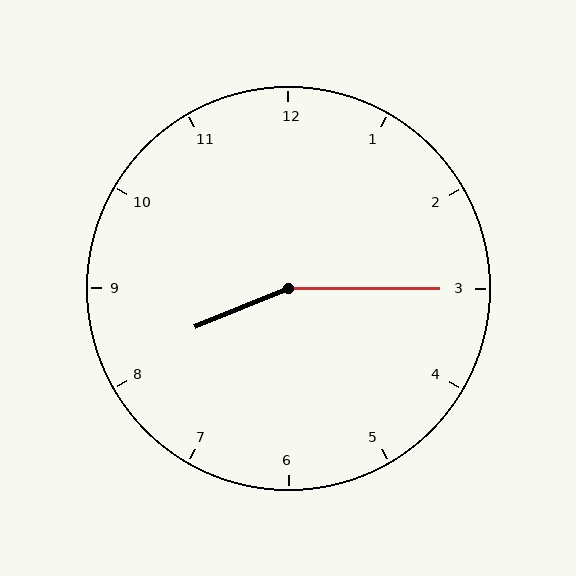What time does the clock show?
8:15.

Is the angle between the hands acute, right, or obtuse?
It is obtuse.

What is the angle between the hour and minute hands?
Approximately 158 degrees.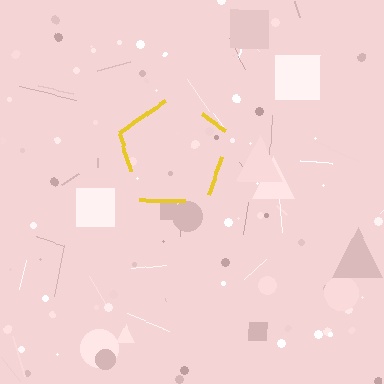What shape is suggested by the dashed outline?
The dashed outline suggests a pentagon.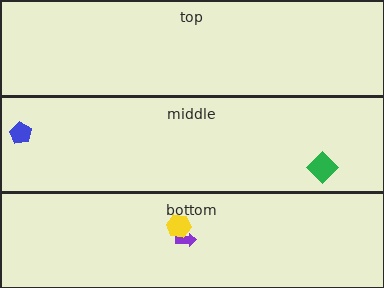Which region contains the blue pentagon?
The middle region.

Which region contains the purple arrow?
The bottom region.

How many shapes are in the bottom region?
2.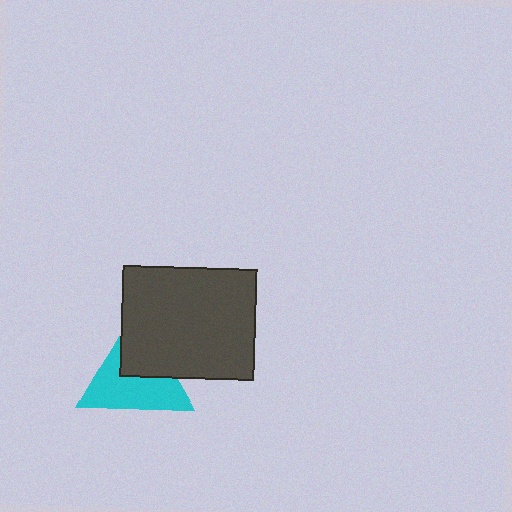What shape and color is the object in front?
The object in front is a dark gray rectangle.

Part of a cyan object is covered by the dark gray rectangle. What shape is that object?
It is a triangle.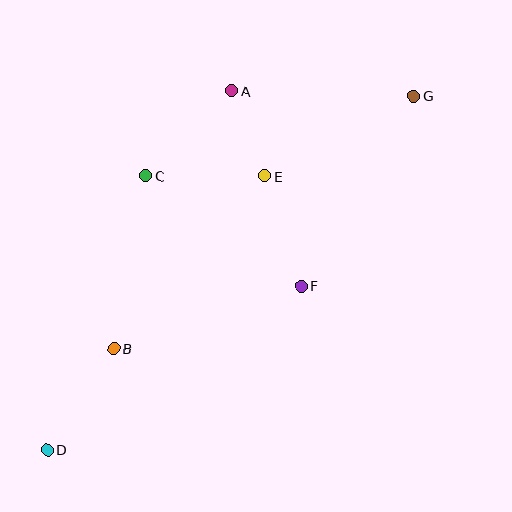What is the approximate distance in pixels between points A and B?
The distance between A and B is approximately 284 pixels.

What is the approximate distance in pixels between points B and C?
The distance between B and C is approximately 176 pixels.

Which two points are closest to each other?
Points A and E are closest to each other.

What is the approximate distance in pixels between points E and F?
The distance between E and F is approximately 116 pixels.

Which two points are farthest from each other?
Points D and G are farthest from each other.